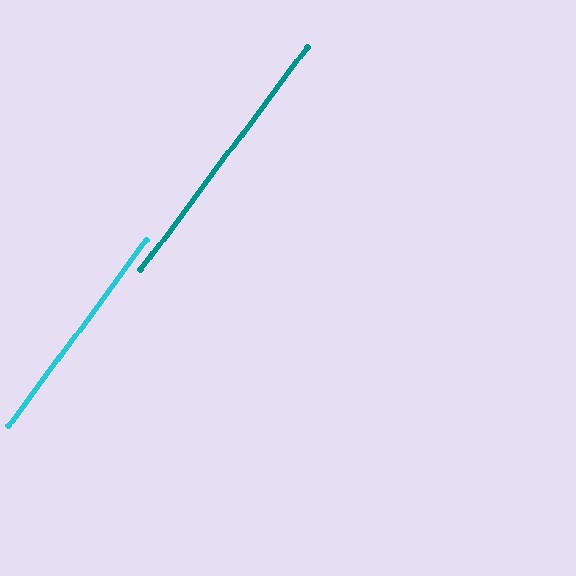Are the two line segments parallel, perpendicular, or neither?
Parallel — their directions differ by only 0.0°.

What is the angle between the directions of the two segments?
Approximately 0 degrees.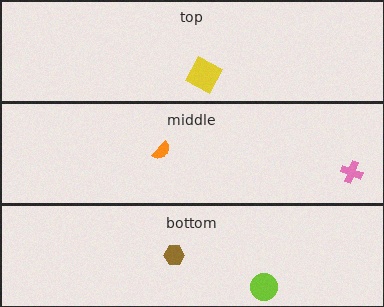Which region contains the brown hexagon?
The bottom region.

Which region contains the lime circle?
The bottom region.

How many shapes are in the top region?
1.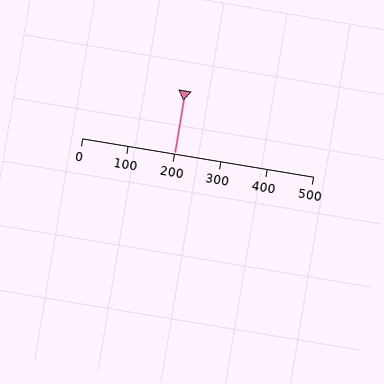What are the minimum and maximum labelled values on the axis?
The axis runs from 0 to 500.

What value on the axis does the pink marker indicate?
The marker indicates approximately 200.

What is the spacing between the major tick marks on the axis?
The major ticks are spaced 100 apart.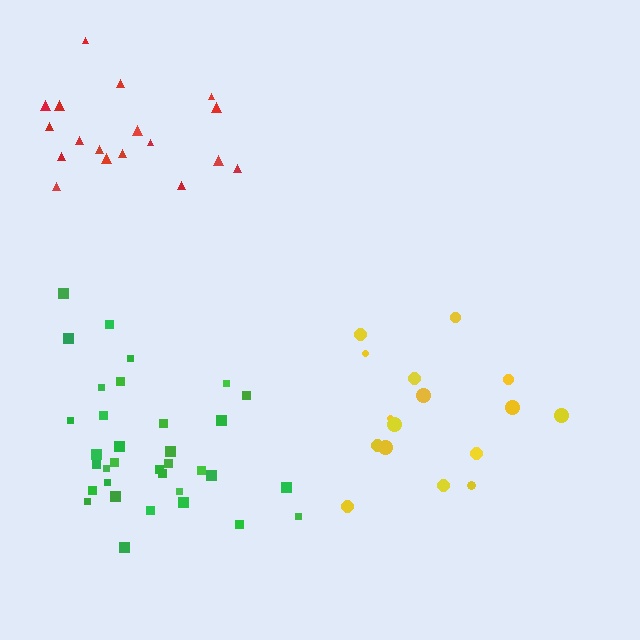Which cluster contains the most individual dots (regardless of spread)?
Green (34).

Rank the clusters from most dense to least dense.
green, yellow, red.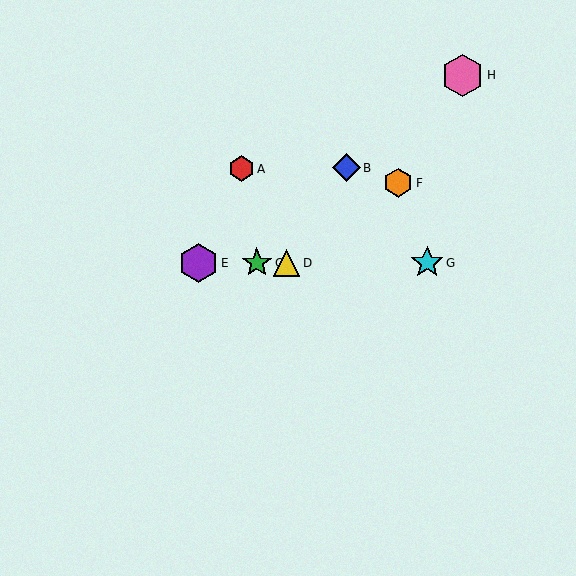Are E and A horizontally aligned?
No, E is at y≈263 and A is at y≈169.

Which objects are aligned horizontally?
Objects C, D, E, G are aligned horizontally.